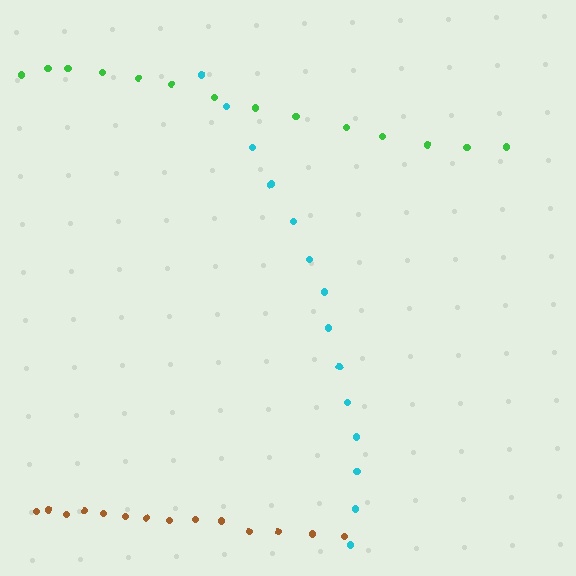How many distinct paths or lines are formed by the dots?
There are 3 distinct paths.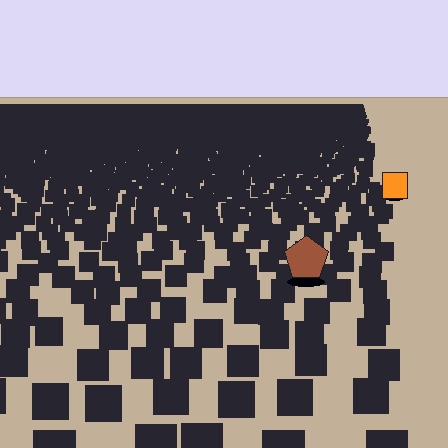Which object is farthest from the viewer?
The orange square is farthest from the viewer. It appears smaller and the ground texture around it is denser.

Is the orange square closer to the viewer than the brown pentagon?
No. The brown pentagon is closer — you can tell from the texture gradient: the ground texture is coarser near it.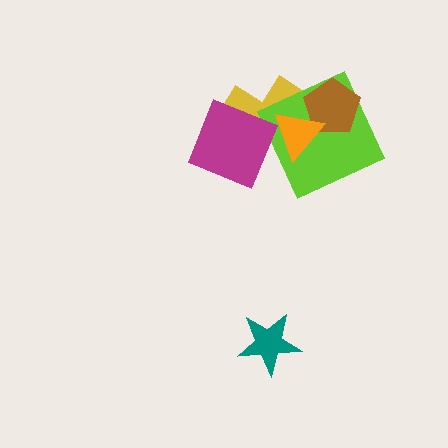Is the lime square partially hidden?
Yes, it is partially covered by another shape.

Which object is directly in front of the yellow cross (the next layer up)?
The lime square is directly in front of the yellow cross.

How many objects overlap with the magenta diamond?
2 objects overlap with the magenta diamond.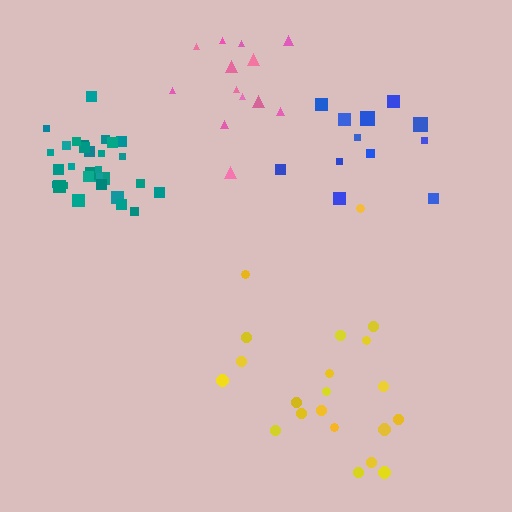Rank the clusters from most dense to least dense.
teal, pink, blue, yellow.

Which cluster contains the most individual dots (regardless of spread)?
Teal (31).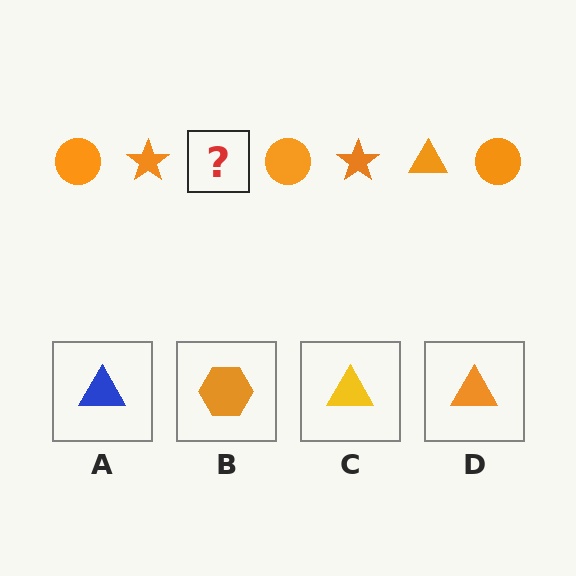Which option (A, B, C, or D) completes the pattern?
D.